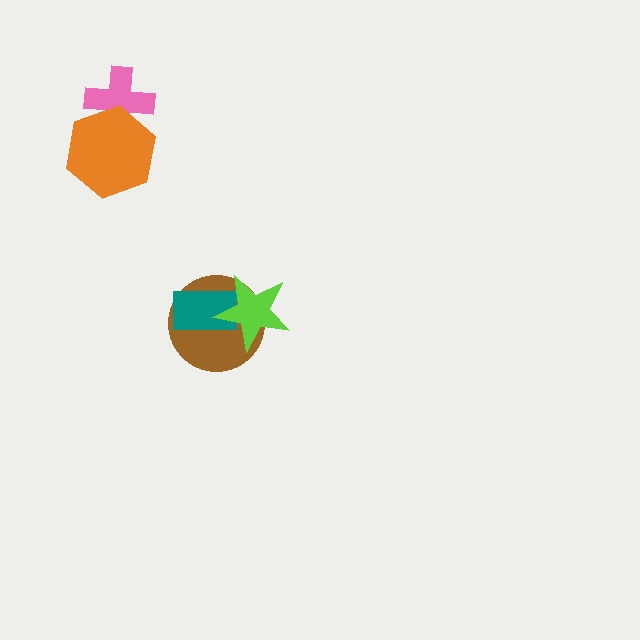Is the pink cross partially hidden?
Yes, it is partially covered by another shape.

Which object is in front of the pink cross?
The orange hexagon is in front of the pink cross.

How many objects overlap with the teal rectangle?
2 objects overlap with the teal rectangle.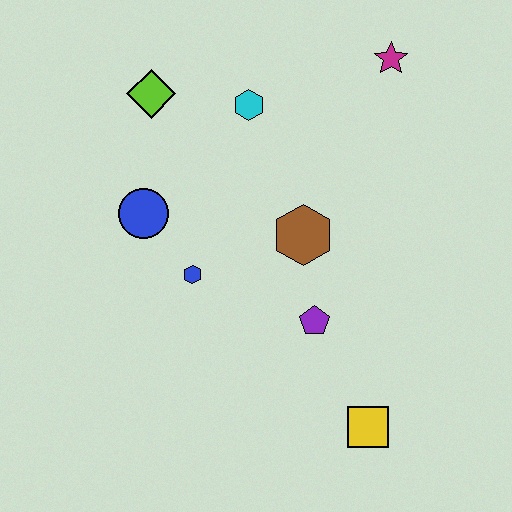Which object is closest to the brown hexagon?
The purple pentagon is closest to the brown hexagon.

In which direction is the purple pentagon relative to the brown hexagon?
The purple pentagon is below the brown hexagon.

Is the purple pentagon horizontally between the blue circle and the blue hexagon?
No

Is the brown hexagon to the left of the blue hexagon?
No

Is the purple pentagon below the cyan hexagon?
Yes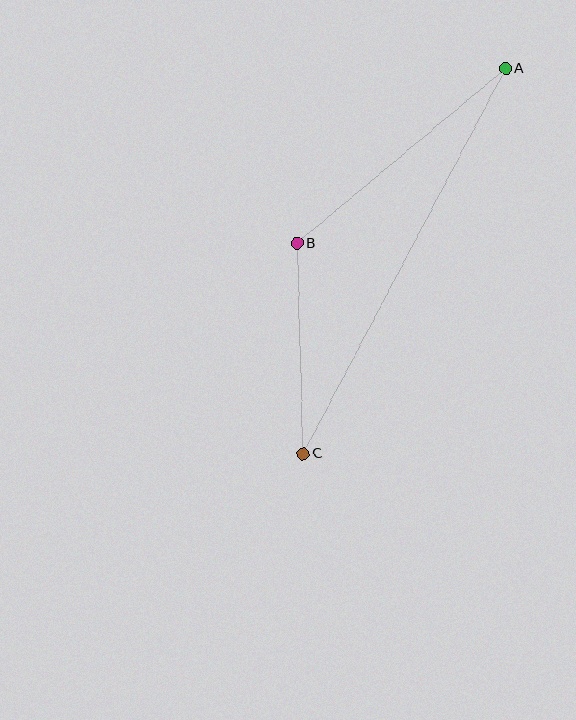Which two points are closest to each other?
Points B and C are closest to each other.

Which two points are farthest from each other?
Points A and C are farthest from each other.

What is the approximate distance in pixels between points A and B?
The distance between A and B is approximately 272 pixels.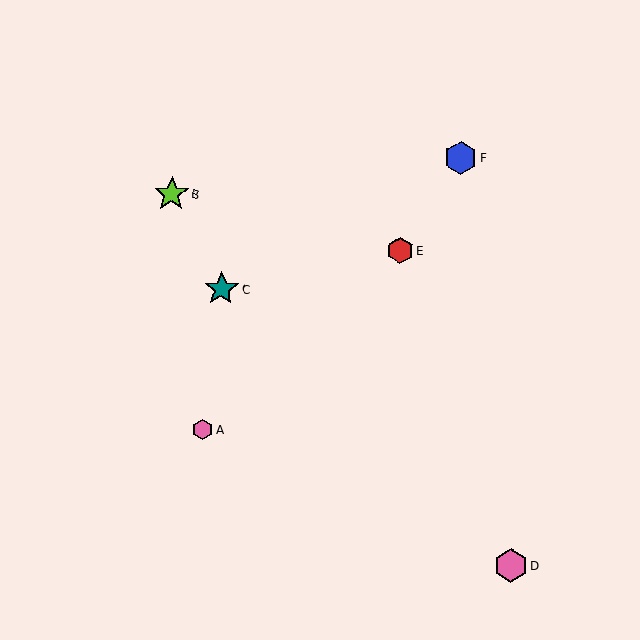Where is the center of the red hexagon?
The center of the red hexagon is at (400, 250).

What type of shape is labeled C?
Shape C is a teal star.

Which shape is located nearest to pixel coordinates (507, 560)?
The pink hexagon (labeled D) at (511, 565) is nearest to that location.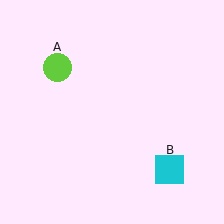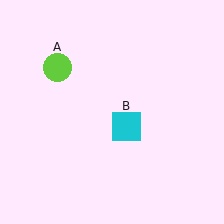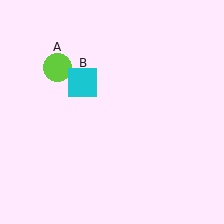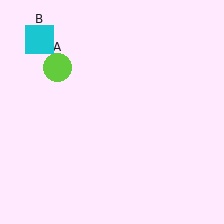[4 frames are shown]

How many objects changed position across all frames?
1 object changed position: cyan square (object B).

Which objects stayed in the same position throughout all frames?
Lime circle (object A) remained stationary.